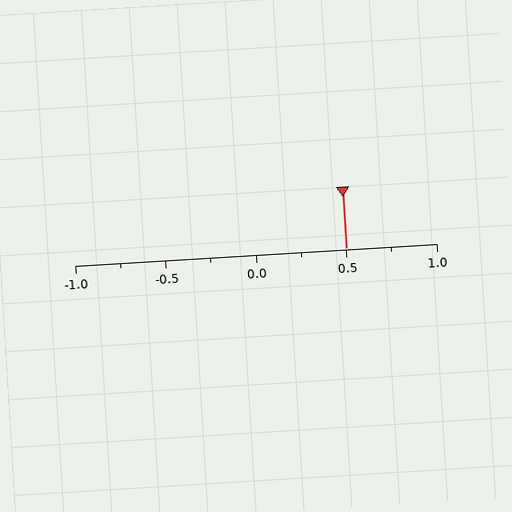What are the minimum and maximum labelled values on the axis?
The axis runs from -1.0 to 1.0.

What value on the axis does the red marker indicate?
The marker indicates approximately 0.5.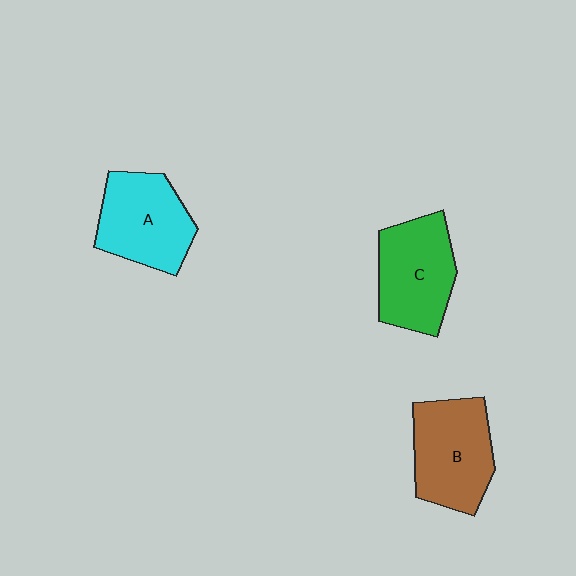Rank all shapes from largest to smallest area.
From largest to smallest: B (brown), C (green), A (cyan).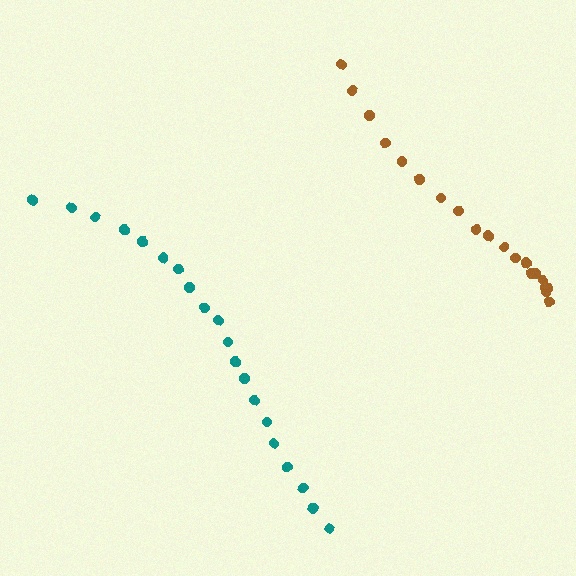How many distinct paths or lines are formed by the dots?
There are 2 distinct paths.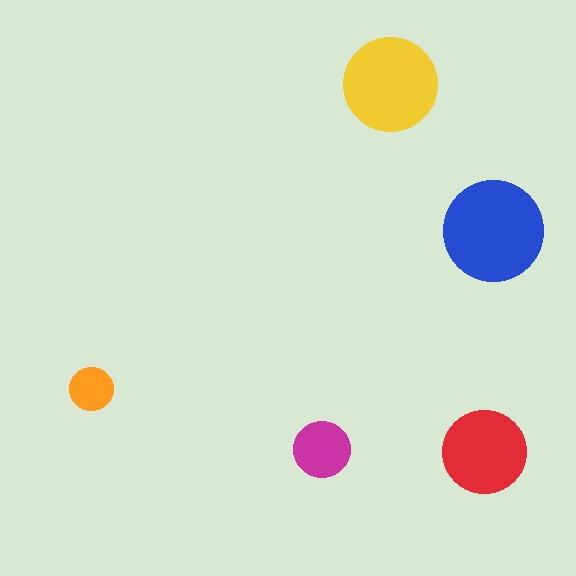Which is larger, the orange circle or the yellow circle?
The yellow one.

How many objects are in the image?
There are 5 objects in the image.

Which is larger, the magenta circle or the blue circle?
The blue one.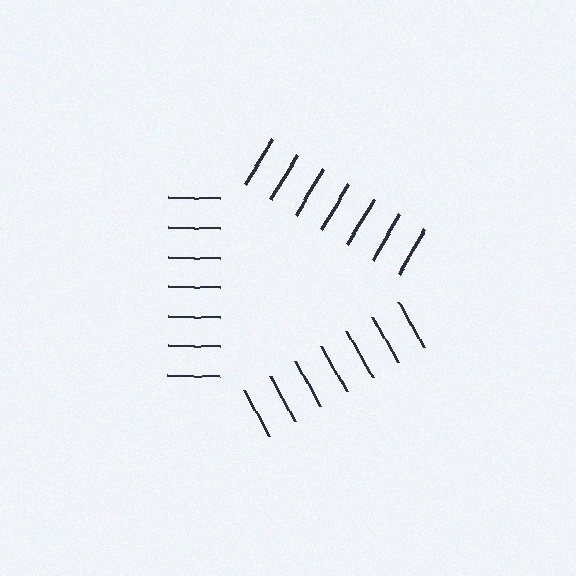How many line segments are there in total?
21 — 7 along each of the 3 edges.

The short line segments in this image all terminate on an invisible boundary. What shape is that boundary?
An illusory triangle — the line segments terminate on its edges but no continuous stroke is drawn.